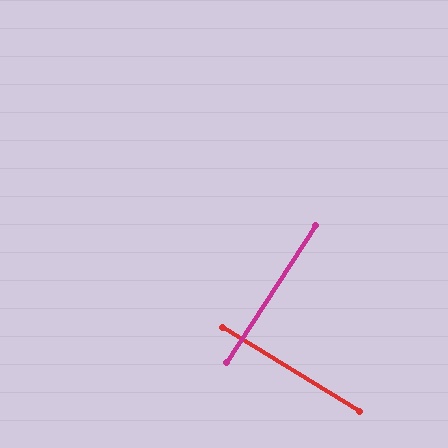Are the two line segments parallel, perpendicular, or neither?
Perpendicular — they meet at approximately 89°.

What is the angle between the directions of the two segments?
Approximately 89 degrees.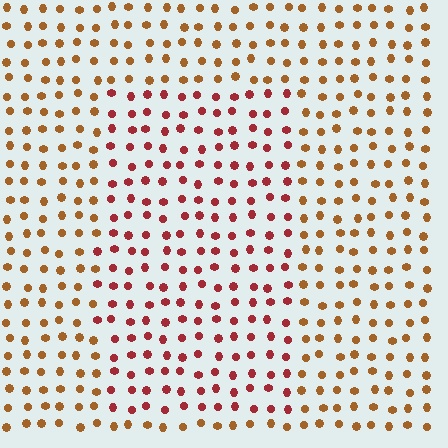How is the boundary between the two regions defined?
The boundary is defined purely by a slight shift in hue (about 35 degrees). Spacing, size, and orientation are identical on both sides.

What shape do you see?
I see a rectangle.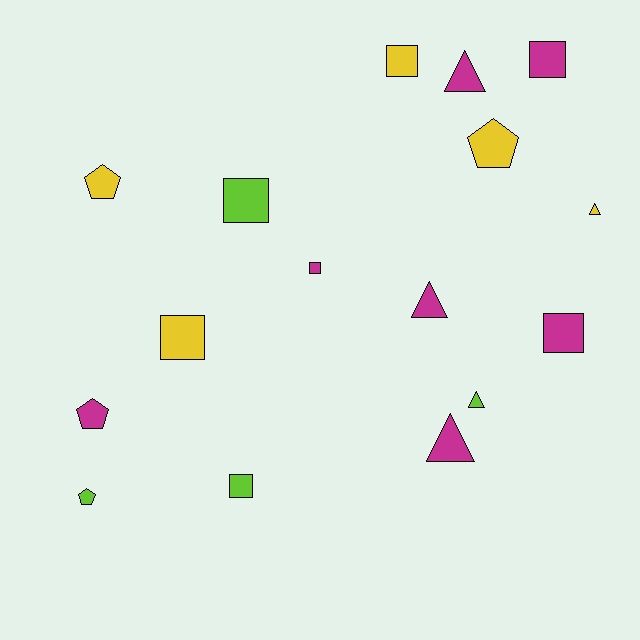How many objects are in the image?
There are 16 objects.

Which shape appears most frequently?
Square, with 7 objects.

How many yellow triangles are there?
There is 1 yellow triangle.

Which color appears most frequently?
Magenta, with 7 objects.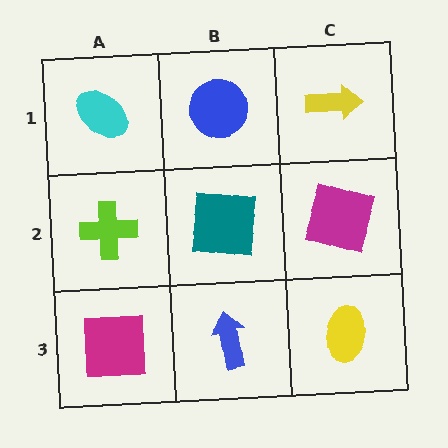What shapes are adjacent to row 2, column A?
A cyan ellipse (row 1, column A), a magenta square (row 3, column A), a teal square (row 2, column B).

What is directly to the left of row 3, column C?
A blue arrow.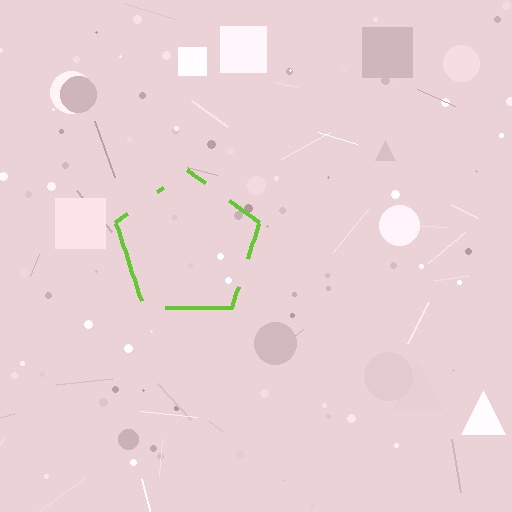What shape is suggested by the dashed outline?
The dashed outline suggests a pentagon.